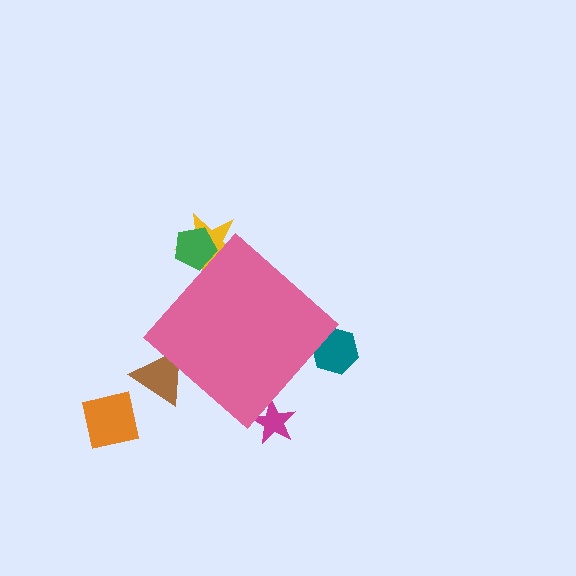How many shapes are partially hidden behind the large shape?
5 shapes are partially hidden.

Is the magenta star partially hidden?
Yes, the magenta star is partially hidden behind the pink diamond.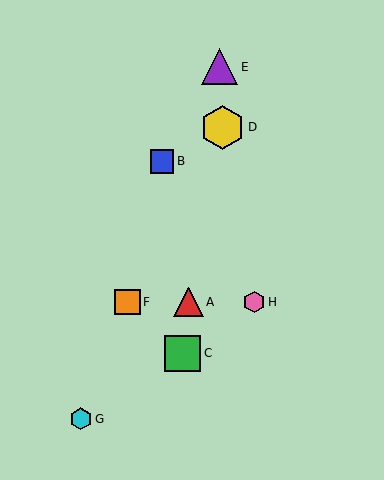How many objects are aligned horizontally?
3 objects (A, F, H) are aligned horizontally.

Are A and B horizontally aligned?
No, A is at y≈302 and B is at y≈161.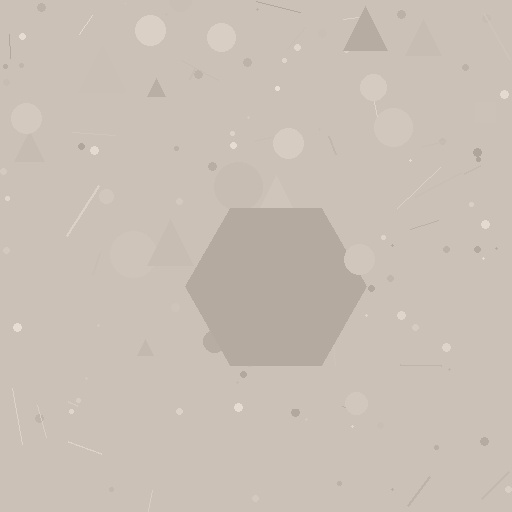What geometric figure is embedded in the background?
A hexagon is embedded in the background.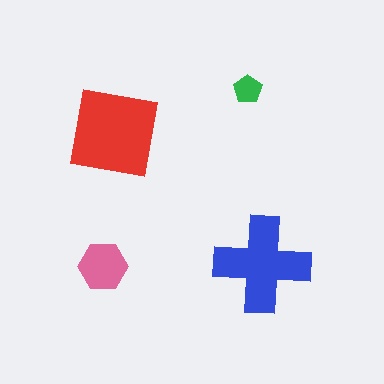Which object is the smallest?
The green pentagon.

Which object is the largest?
The red square.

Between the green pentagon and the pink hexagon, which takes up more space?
The pink hexagon.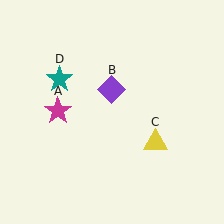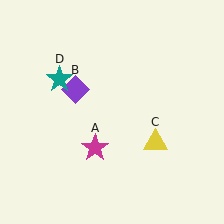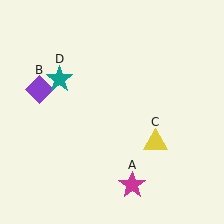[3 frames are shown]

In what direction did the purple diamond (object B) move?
The purple diamond (object B) moved left.